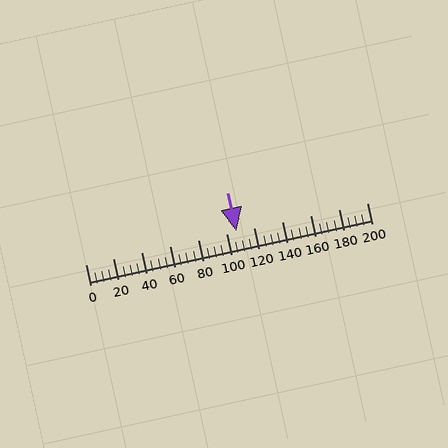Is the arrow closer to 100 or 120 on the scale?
The arrow is closer to 100.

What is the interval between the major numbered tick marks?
The major tick marks are spaced 20 units apart.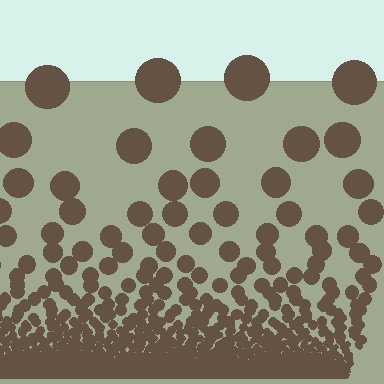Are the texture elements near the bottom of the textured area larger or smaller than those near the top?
Smaller. The gradient is inverted — elements near the bottom are smaller and denser.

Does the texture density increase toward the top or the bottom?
Density increases toward the bottom.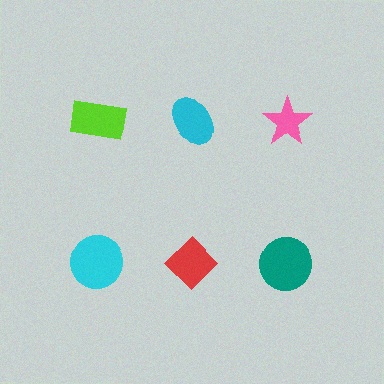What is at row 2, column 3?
A teal circle.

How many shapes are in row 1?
3 shapes.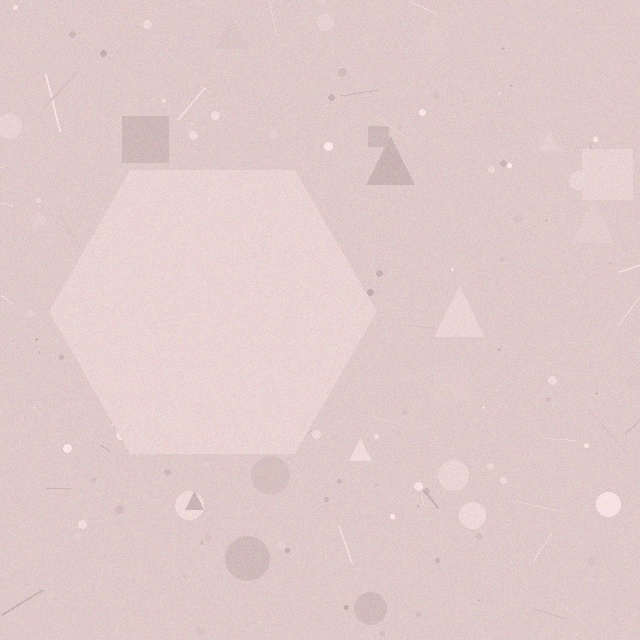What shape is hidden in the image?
A hexagon is hidden in the image.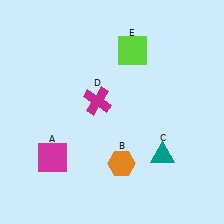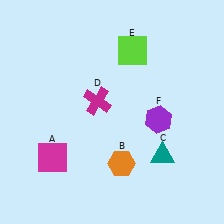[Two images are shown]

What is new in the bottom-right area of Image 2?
A purple hexagon (F) was added in the bottom-right area of Image 2.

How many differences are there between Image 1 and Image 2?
There is 1 difference between the two images.